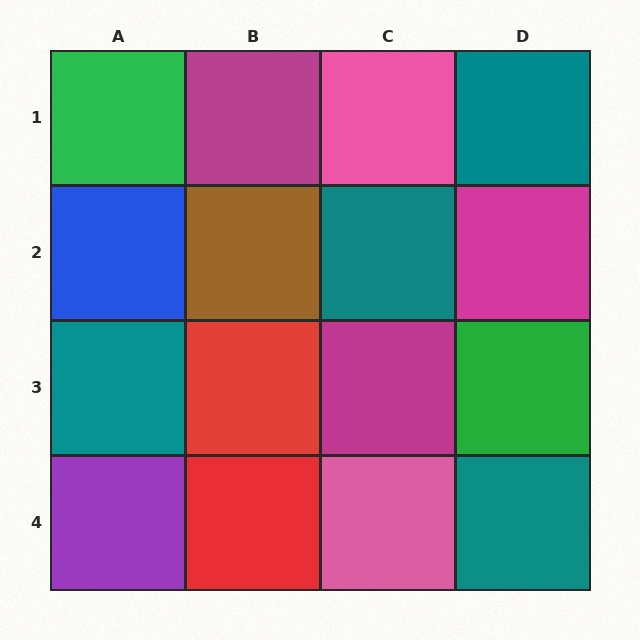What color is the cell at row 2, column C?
Teal.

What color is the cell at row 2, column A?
Blue.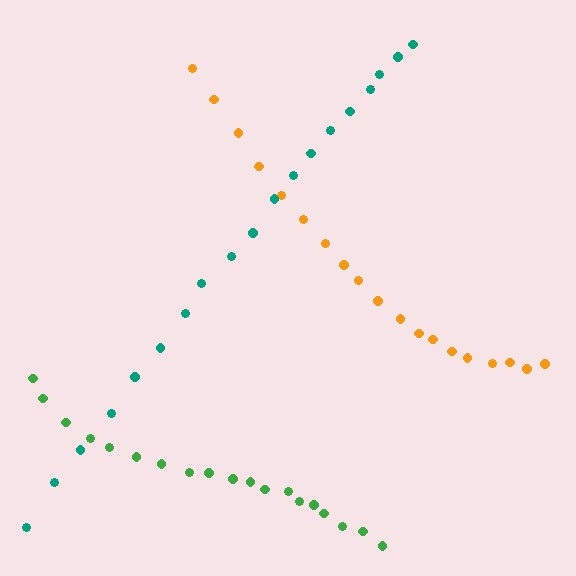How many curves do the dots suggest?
There are 3 distinct paths.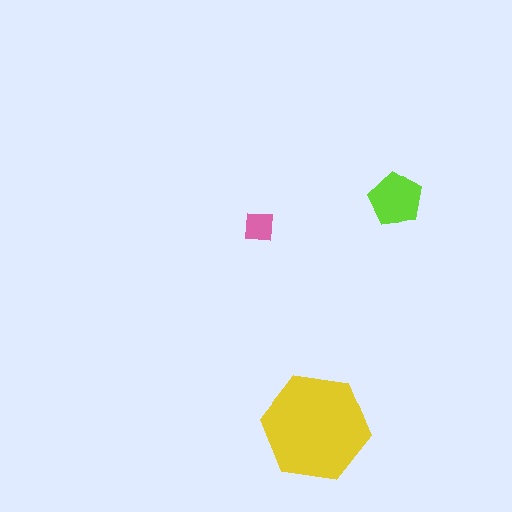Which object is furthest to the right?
The lime pentagon is rightmost.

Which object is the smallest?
The pink square.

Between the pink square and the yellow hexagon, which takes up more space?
The yellow hexagon.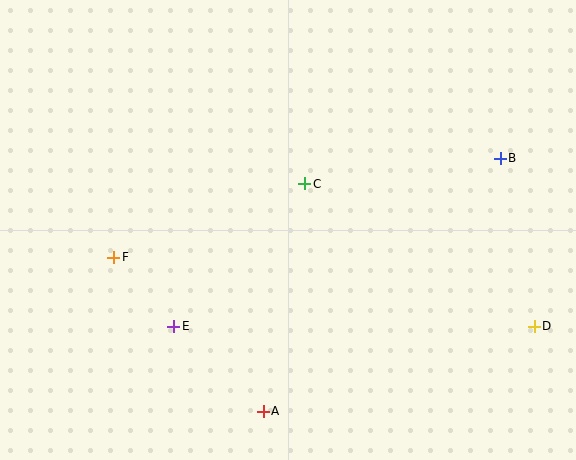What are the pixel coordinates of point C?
Point C is at (305, 184).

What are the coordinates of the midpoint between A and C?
The midpoint between A and C is at (284, 298).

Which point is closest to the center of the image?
Point C at (305, 184) is closest to the center.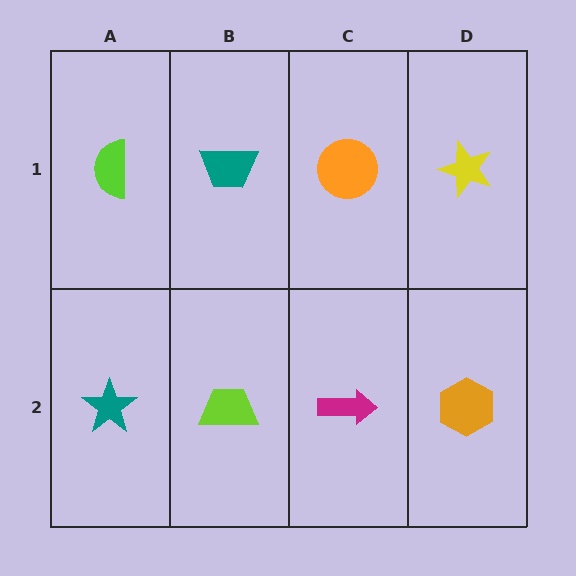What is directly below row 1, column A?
A teal star.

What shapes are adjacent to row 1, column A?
A teal star (row 2, column A), a teal trapezoid (row 1, column B).